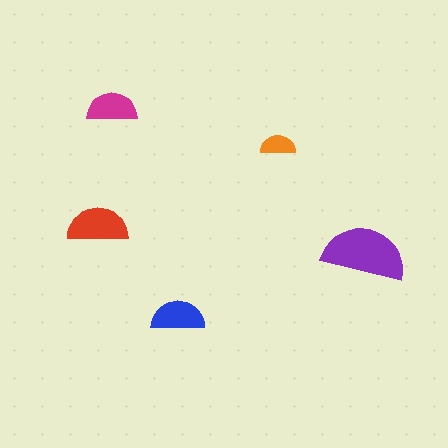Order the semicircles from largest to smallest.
the purple one, the red one, the blue one, the magenta one, the orange one.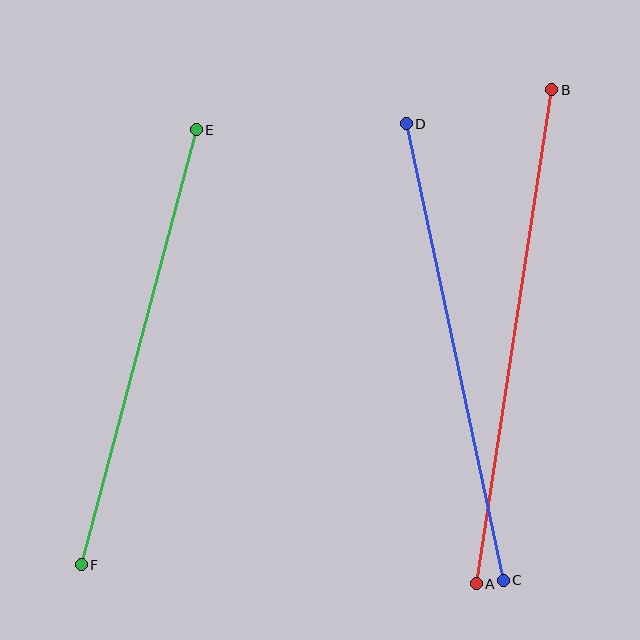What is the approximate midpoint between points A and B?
The midpoint is at approximately (514, 337) pixels.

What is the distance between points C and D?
The distance is approximately 467 pixels.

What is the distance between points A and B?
The distance is approximately 500 pixels.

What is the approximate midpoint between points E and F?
The midpoint is at approximately (139, 347) pixels.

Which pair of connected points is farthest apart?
Points A and B are farthest apart.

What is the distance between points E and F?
The distance is approximately 450 pixels.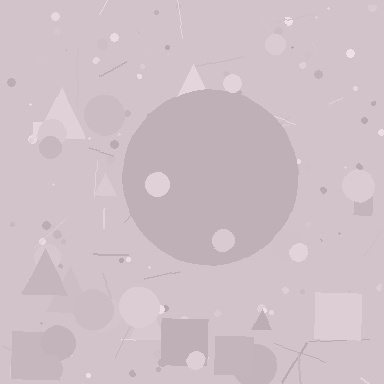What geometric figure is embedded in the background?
A circle is embedded in the background.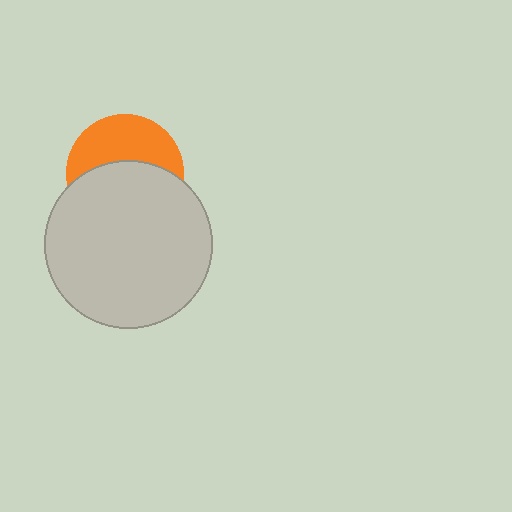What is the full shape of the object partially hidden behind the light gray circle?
The partially hidden object is an orange circle.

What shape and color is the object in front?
The object in front is a light gray circle.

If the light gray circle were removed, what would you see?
You would see the complete orange circle.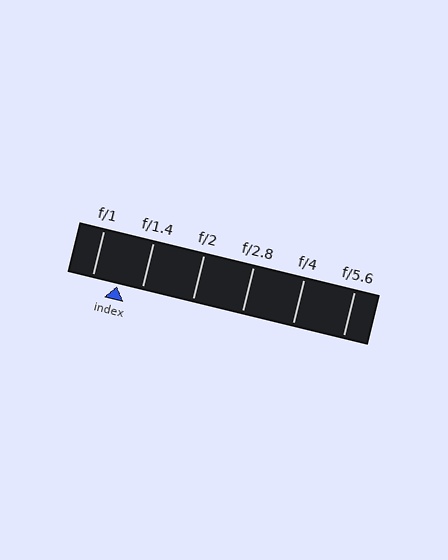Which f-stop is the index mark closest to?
The index mark is closest to f/1.4.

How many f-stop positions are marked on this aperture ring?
There are 6 f-stop positions marked.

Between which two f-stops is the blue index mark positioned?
The index mark is between f/1 and f/1.4.